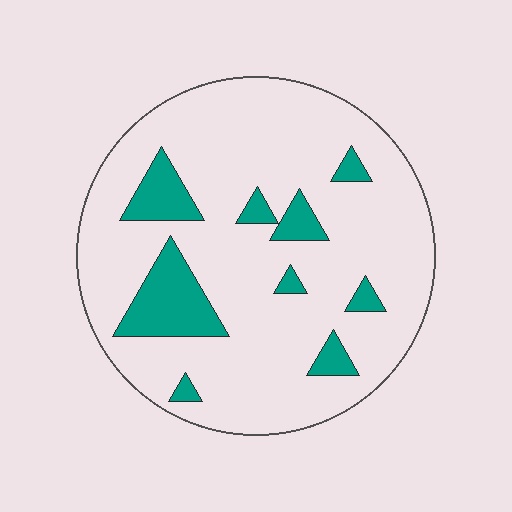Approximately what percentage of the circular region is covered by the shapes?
Approximately 15%.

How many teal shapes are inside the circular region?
9.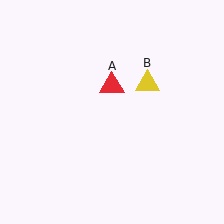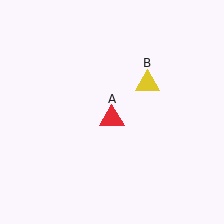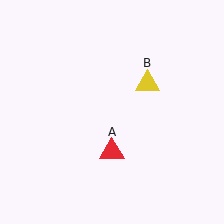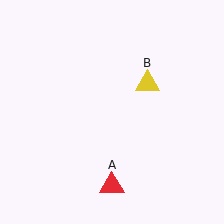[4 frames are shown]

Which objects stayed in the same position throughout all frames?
Yellow triangle (object B) remained stationary.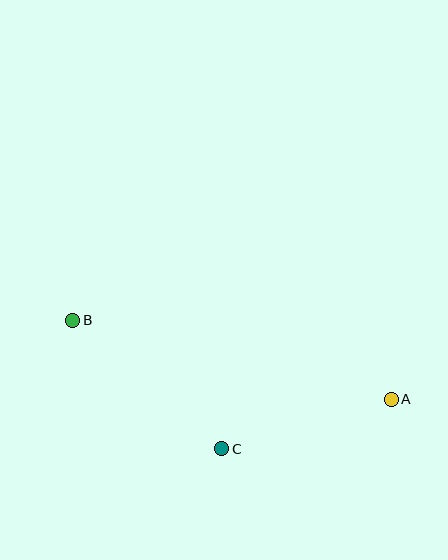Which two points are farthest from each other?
Points A and B are farthest from each other.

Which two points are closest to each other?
Points A and C are closest to each other.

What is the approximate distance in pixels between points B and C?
The distance between B and C is approximately 197 pixels.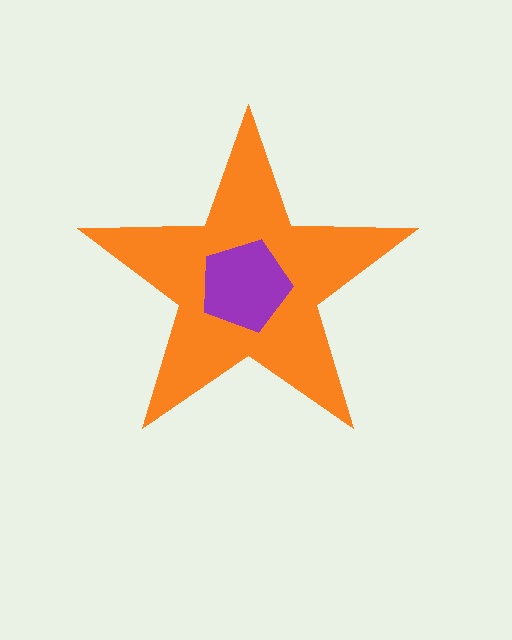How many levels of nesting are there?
2.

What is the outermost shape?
The orange star.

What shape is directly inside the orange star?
The purple pentagon.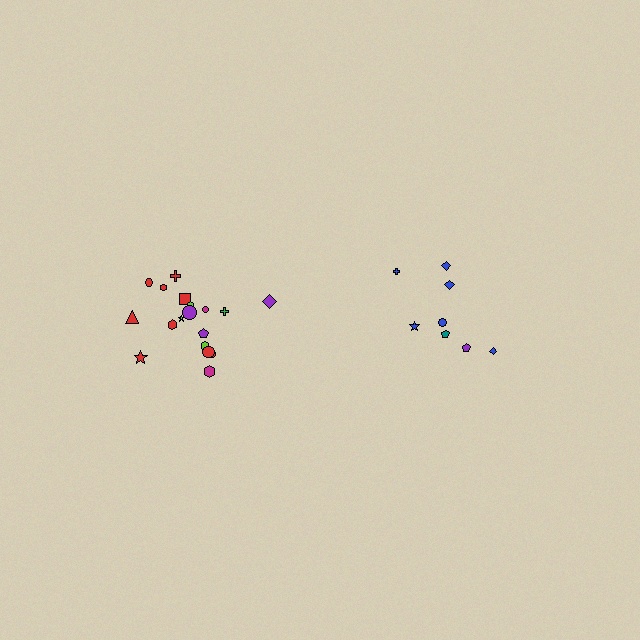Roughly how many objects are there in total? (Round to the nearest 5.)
Roughly 25 objects in total.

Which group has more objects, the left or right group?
The left group.